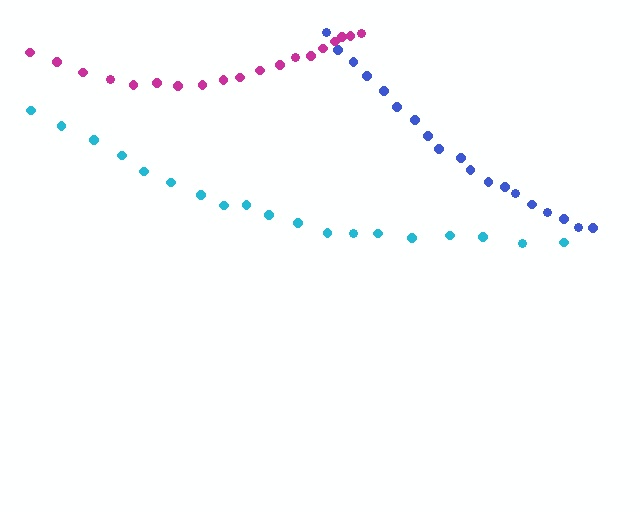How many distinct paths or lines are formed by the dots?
There are 3 distinct paths.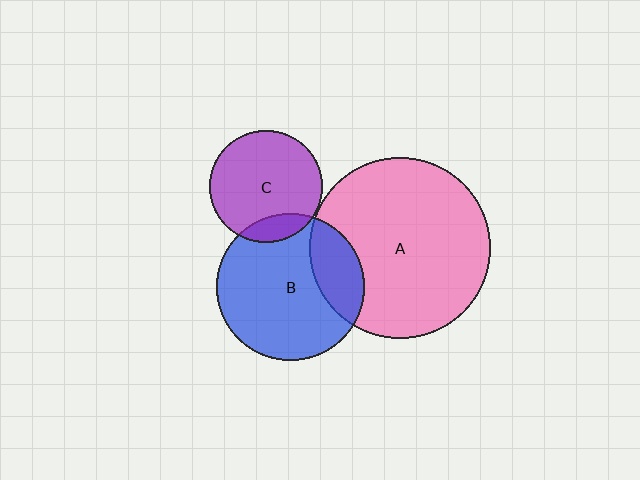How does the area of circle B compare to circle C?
Approximately 1.7 times.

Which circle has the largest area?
Circle A (pink).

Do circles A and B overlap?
Yes.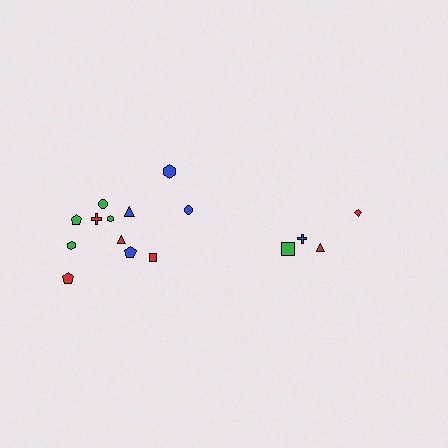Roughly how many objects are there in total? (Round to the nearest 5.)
Roughly 15 objects in total.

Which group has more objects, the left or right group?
The left group.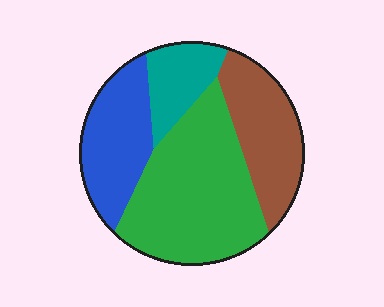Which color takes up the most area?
Green, at roughly 45%.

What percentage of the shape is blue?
Blue takes up about one fifth (1/5) of the shape.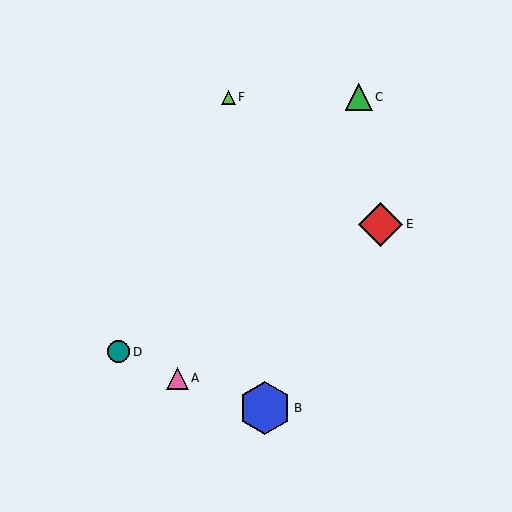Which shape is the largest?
The blue hexagon (labeled B) is the largest.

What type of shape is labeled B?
Shape B is a blue hexagon.